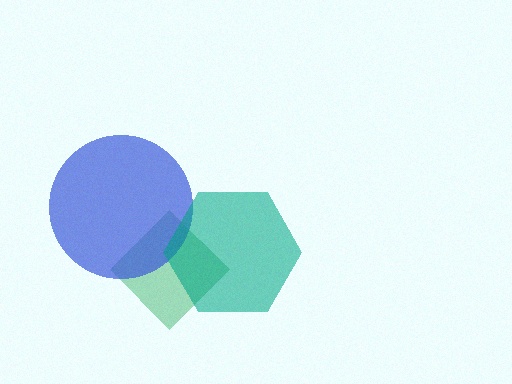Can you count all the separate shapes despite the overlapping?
Yes, there are 3 separate shapes.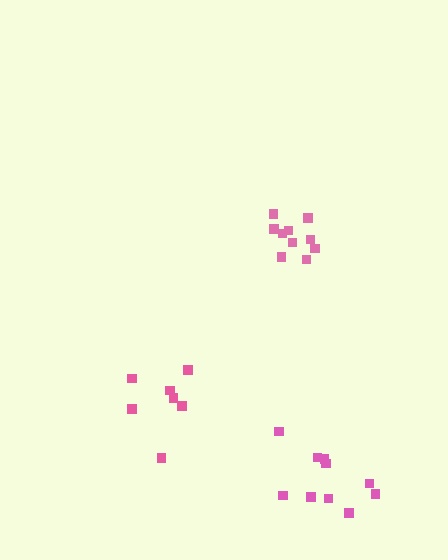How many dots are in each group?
Group 1: 7 dots, Group 2: 10 dots, Group 3: 10 dots (27 total).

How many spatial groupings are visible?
There are 3 spatial groupings.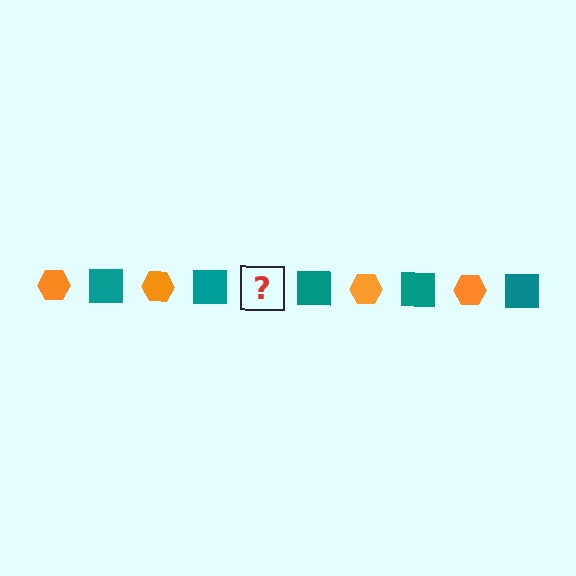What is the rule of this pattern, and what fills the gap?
The rule is that the pattern alternates between orange hexagon and teal square. The gap should be filled with an orange hexagon.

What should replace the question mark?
The question mark should be replaced with an orange hexagon.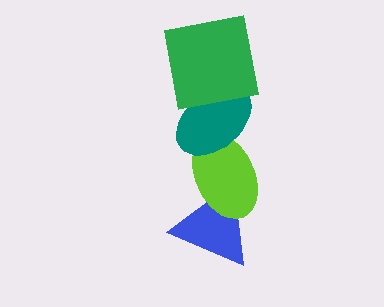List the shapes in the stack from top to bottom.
From top to bottom: the green square, the teal ellipse, the lime ellipse, the blue triangle.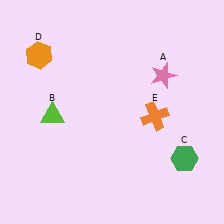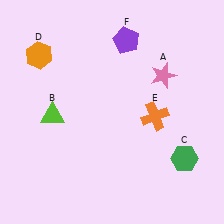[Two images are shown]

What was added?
A purple pentagon (F) was added in Image 2.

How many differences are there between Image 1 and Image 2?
There is 1 difference between the two images.